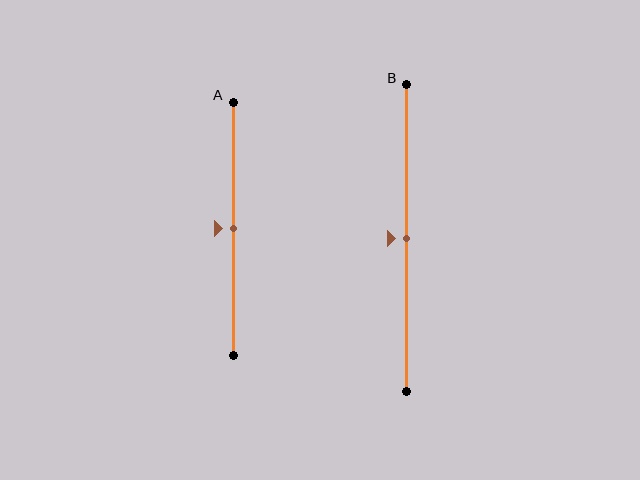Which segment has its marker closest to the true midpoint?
Segment A has its marker closest to the true midpoint.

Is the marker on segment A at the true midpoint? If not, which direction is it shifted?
Yes, the marker on segment A is at the true midpoint.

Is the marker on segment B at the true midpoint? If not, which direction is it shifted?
Yes, the marker on segment B is at the true midpoint.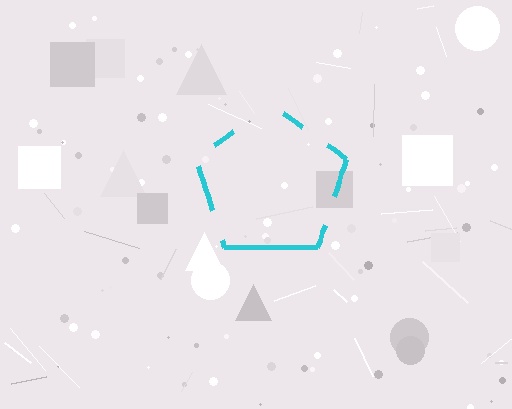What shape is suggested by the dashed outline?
The dashed outline suggests a pentagon.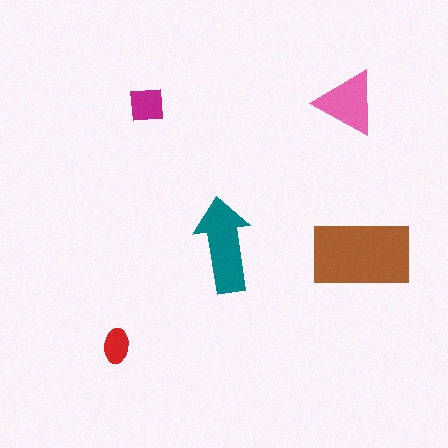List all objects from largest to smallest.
The brown rectangle, the teal arrow, the pink triangle, the magenta square, the red ellipse.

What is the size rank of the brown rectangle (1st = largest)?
1st.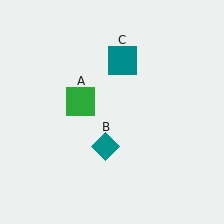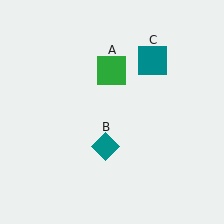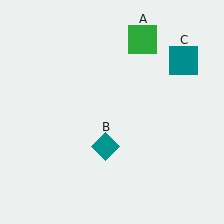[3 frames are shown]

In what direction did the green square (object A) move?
The green square (object A) moved up and to the right.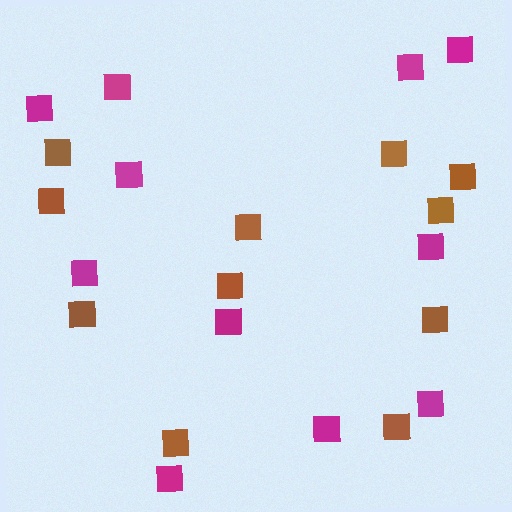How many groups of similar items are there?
There are 2 groups: one group of magenta squares (11) and one group of brown squares (11).